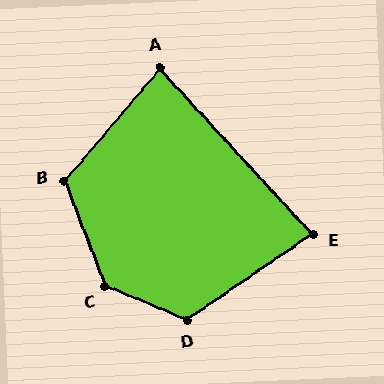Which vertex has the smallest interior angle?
E, at approximately 82 degrees.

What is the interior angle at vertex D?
Approximately 123 degrees (obtuse).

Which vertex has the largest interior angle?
C, at approximately 134 degrees.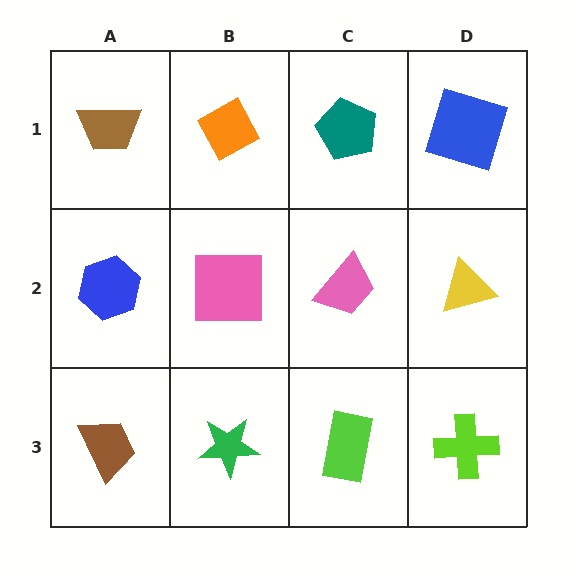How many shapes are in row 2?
4 shapes.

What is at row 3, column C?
A lime rectangle.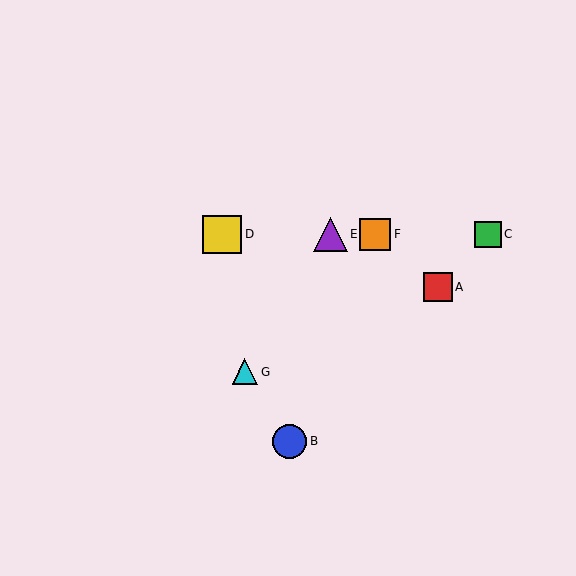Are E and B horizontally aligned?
No, E is at y≈234 and B is at y≈441.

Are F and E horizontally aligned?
Yes, both are at y≈234.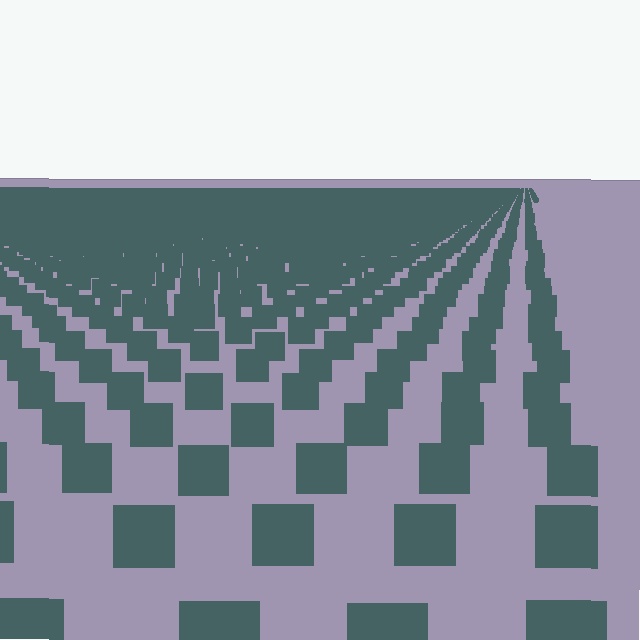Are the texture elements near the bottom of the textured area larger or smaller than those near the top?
Larger. Near the bottom, elements are closer to the viewer and appear at a bigger on-screen size.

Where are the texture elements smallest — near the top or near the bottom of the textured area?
Near the top.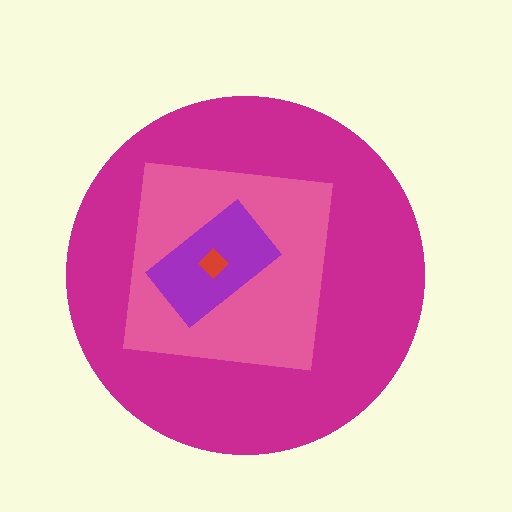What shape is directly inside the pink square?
The purple rectangle.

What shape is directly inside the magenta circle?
The pink square.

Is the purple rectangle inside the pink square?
Yes.